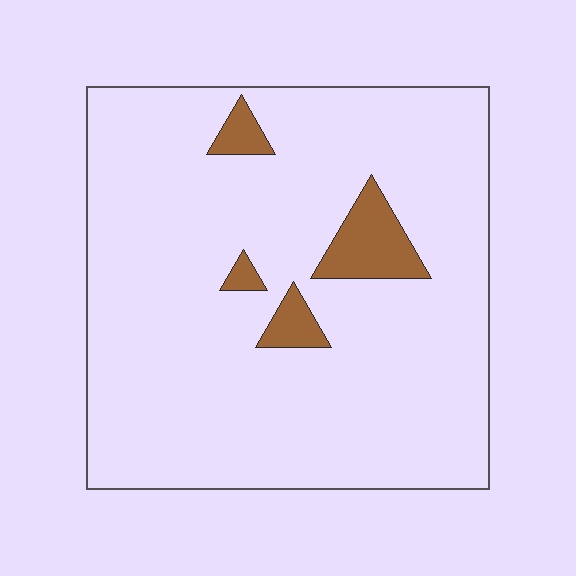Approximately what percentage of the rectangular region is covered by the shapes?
Approximately 10%.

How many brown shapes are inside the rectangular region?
4.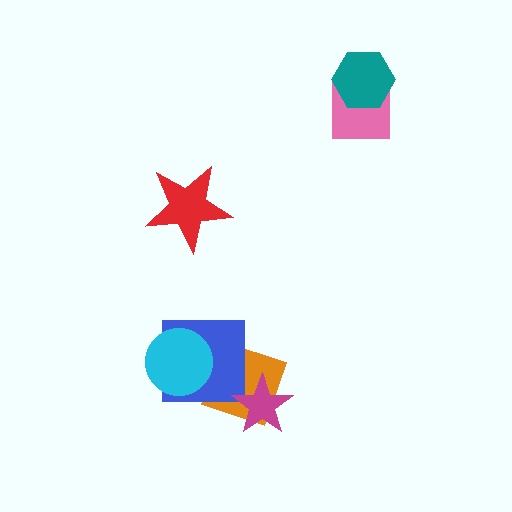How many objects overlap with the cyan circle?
1 object overlaps with the cyan circle.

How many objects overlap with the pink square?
1 object overlaps with the pink square.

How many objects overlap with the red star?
0 objects overlap with the red star.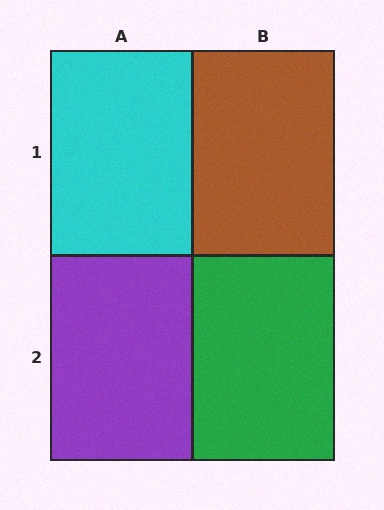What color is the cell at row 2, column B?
Green.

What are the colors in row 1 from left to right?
Cyan, brown.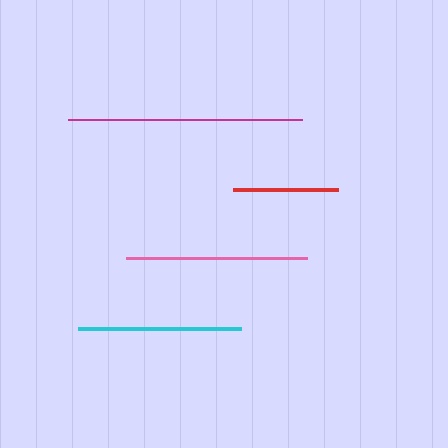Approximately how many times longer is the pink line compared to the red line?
The pink line is approximately 1.7 times the length of the red line.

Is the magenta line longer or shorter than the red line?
The magenta line is longer than the red line.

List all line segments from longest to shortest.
From longest to shortest: magenta, pink, cyan, red.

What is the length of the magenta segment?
The magenta segment is approximately 234 pixels long.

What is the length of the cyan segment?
The cyan segment is approximately 162 pixels long.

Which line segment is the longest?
The magenta line is the longest at approximately 234 pixels.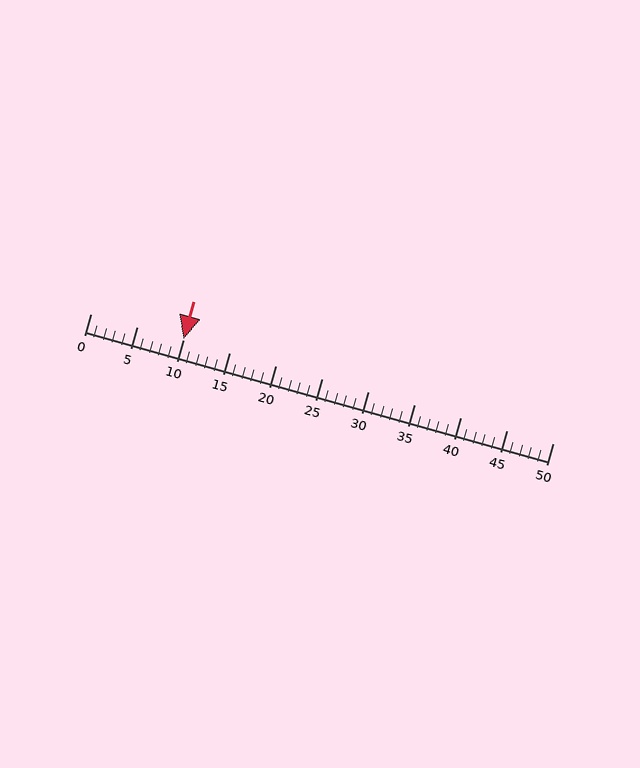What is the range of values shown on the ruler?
The ruler shows values from 0 to 50.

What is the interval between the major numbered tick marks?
The major tick marks are spaced 5 units apart.